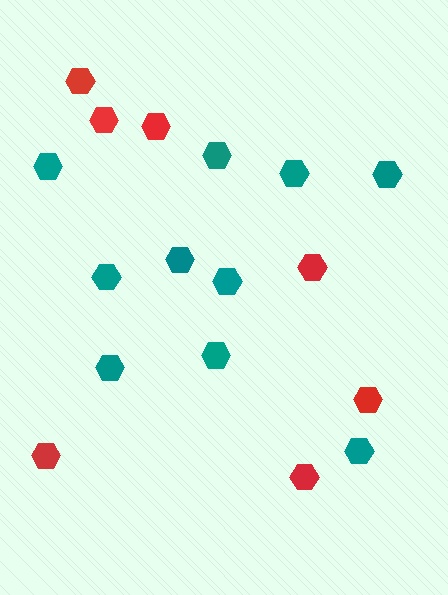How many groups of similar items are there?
There are 2 groups: one group of red hexagons (7) and one group of teal hexagons (10).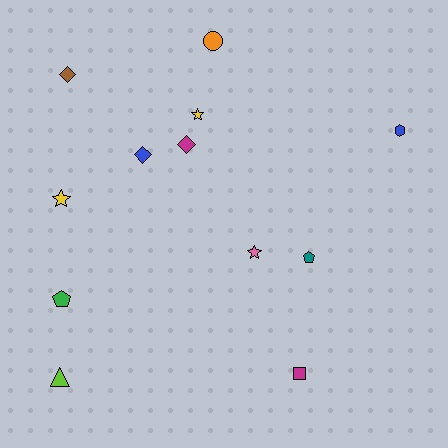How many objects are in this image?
There are 12 objects.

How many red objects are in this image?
There are no red objects.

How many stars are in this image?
There are 3 stars.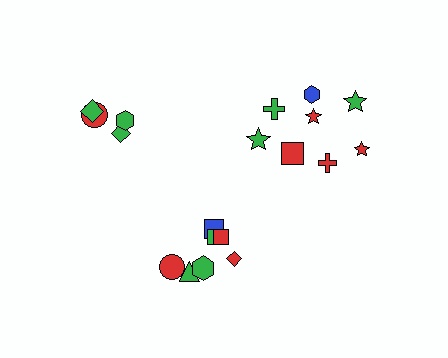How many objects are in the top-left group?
There are 4 objects.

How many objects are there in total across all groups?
There are 19 objects.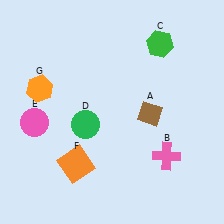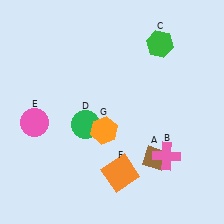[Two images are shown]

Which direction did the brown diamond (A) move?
The brown diamond (A) moved down.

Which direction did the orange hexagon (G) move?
The orange hexagon (G) moved right.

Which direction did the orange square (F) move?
The orange square (F) moved right.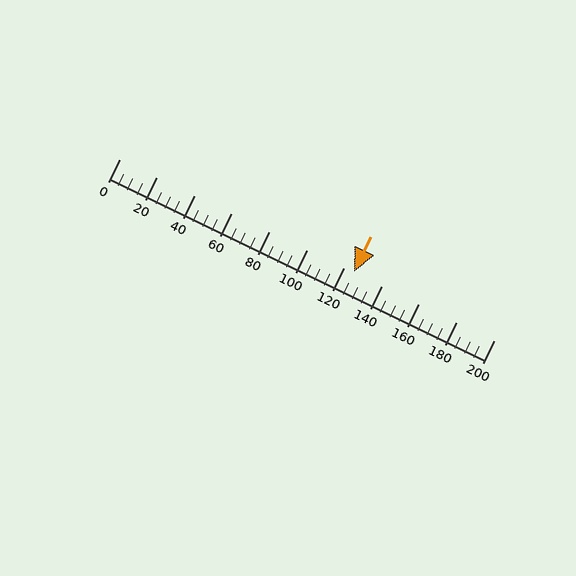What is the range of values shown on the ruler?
The ruler shows values from 0 to 200.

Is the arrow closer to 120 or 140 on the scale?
The arrow is closer to 120.